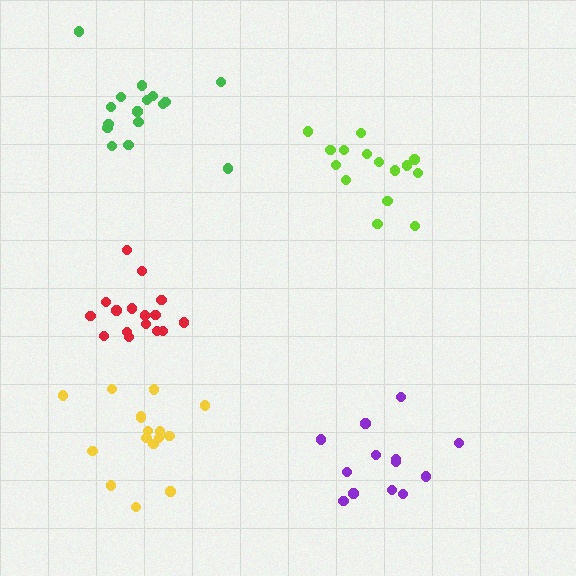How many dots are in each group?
Group 1: 13 dots, Group 2: 16 dots, Group 3: 16 dots, Group 4: 15 dots, Group 5: 16 dots (76 total).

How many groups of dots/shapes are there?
There are 5 groups.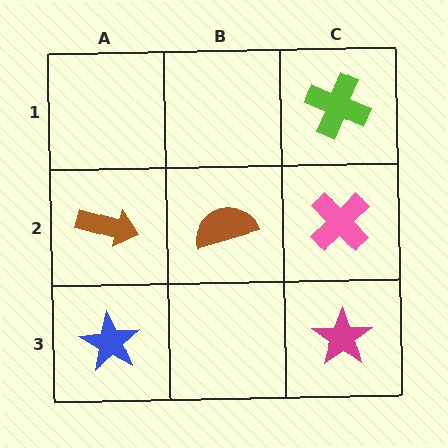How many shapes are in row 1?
1 shape.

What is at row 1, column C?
A lime cross.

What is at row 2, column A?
A brown arrow.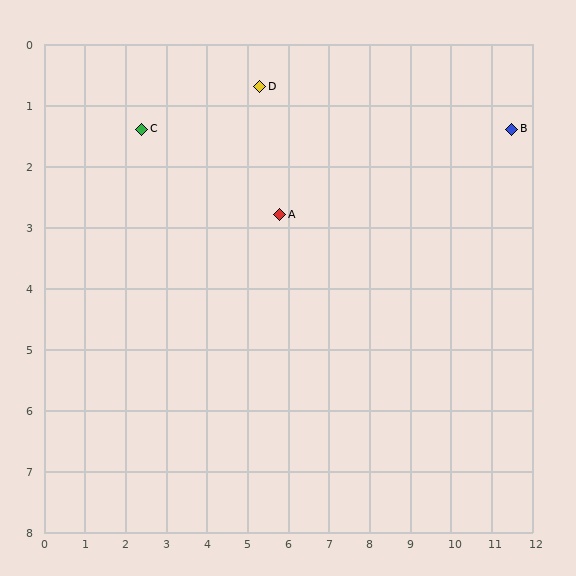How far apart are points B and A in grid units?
Points B and A are about 5.9 grid units apart.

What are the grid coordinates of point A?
Point A is at approximately (5.8, 2.8).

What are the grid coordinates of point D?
Point D is at approximately (5.3, 0.7).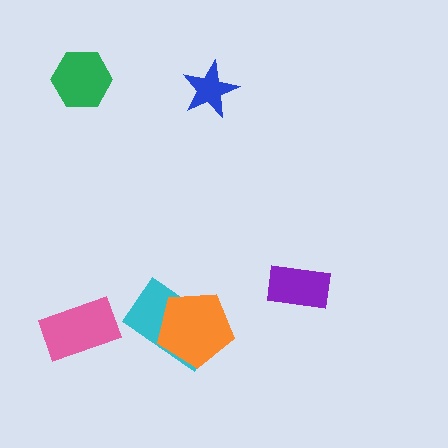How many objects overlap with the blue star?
0 objects overlap with the blue star.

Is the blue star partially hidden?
No, no other shape covers it.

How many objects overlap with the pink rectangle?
0 objects overlap with the pink rectangle.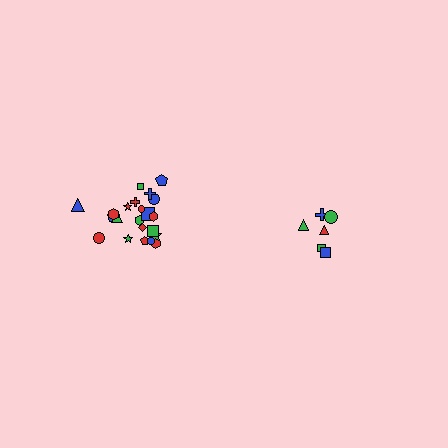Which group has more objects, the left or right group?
The left group.